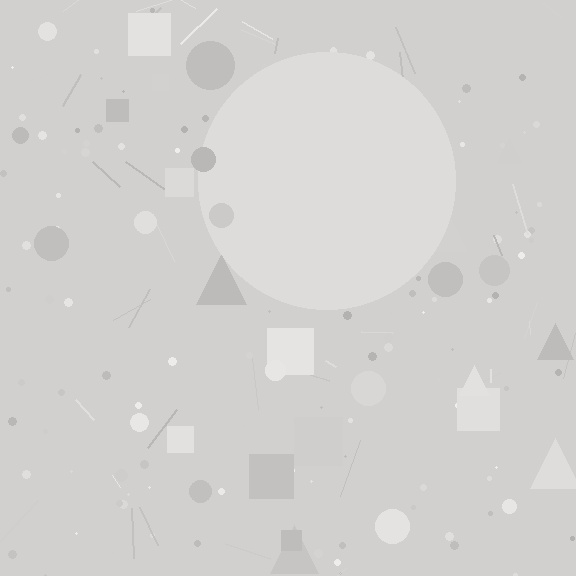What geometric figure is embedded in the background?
A circle is embedded in the background.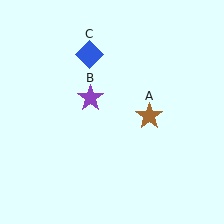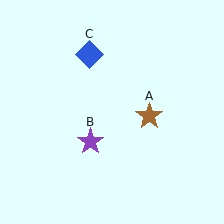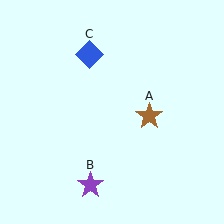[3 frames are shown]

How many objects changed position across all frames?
1 object changed position: purple star (object B).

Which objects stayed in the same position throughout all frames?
Brown star (object A) and blue diamond (object C) remained stationary.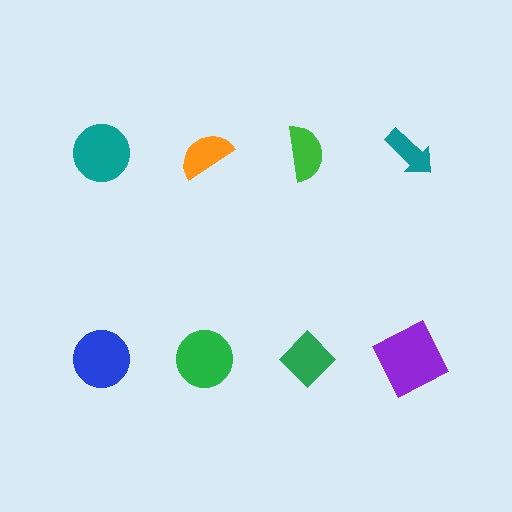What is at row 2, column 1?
A blue circle.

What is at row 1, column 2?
An orange semicircle.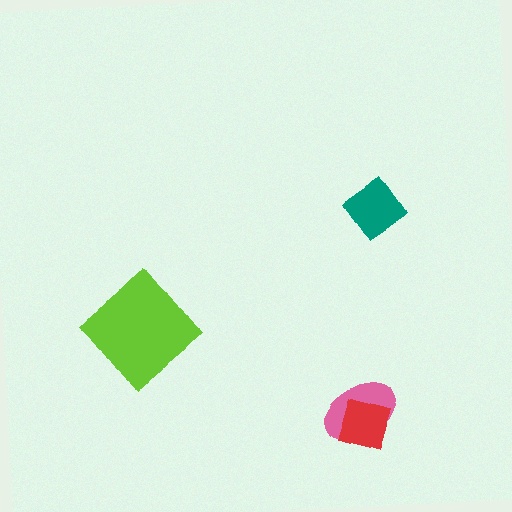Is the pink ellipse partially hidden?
Yes, it is partially covered by another shape.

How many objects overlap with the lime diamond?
0 objects overlap with the lime diamond.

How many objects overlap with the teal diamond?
0 objects overlap with the teal diamond.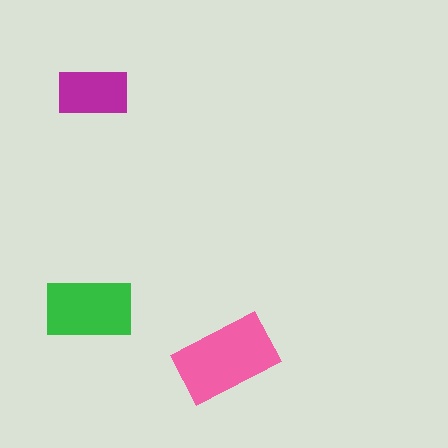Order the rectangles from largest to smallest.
the pink one, the green one, the magenta one.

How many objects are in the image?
There are 3 objects in the image.